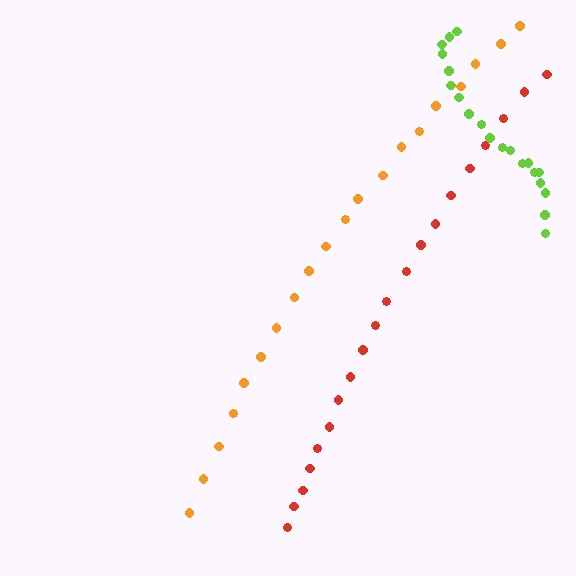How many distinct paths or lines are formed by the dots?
There are 3 distinct paths.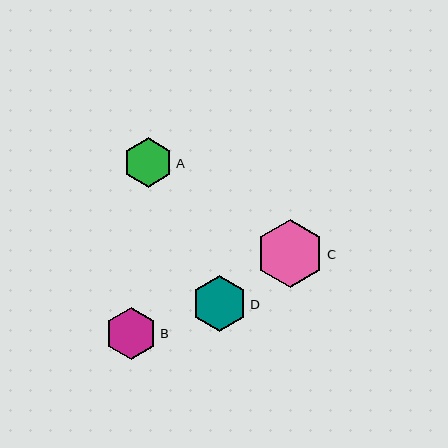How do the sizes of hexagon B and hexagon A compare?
Hexagon B and hexagon A are approximately the same size.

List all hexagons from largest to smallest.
From largest to smallest: C, D, B, A.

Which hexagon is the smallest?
Hexagon A is the smallest with a size of approximately 50 pixels.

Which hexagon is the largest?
Hexagon C is the largest with a size of approximately 68 pixels.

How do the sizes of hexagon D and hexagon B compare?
Hexagon D and hexagon B are approximately the same size.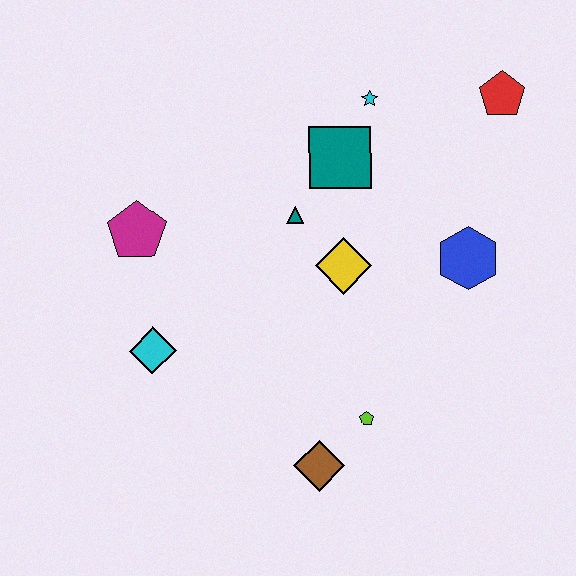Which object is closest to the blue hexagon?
The yellow diamond is closest to the blue hexagon.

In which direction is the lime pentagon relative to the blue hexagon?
The lime pentagon is below the blue hexagon.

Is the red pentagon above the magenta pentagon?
Yes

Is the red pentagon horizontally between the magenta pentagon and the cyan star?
No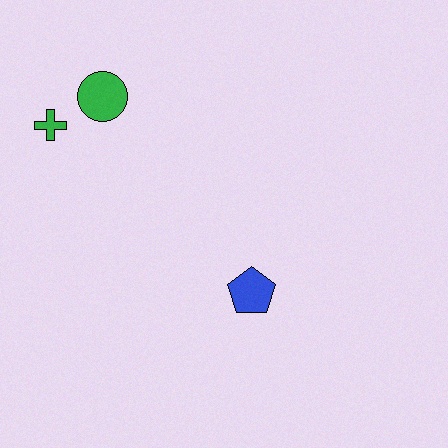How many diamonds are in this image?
There are no diamonds.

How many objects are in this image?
There are 3 objects.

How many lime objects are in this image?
There are no lime objects.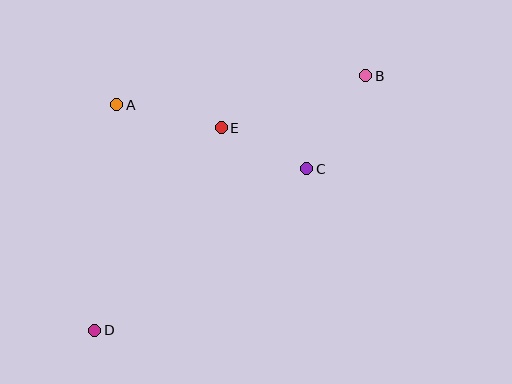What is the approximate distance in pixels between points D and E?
The distance between D and E is approximately 238 pixels.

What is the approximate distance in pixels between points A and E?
The distance between A and E is approximately 107 pixels.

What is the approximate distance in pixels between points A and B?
The distance between A and B is approximately 251 pixels.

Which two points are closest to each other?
Points C and E are closest to each other.